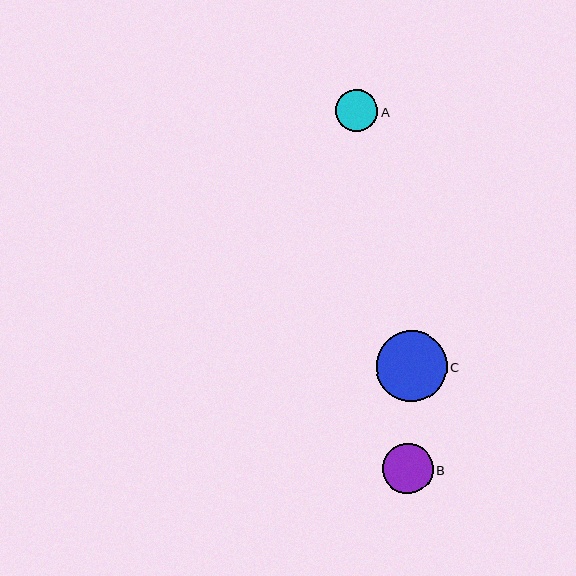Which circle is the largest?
Circle C is the largest with a size of approximately 71 pixels.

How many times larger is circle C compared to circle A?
Circle C is approximately 1.7 times the size of circle A.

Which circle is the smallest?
Circle A is the smallest with a size of approximately 42 pixels.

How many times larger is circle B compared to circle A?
Circle B is approximately 1.2 times the size of circle A.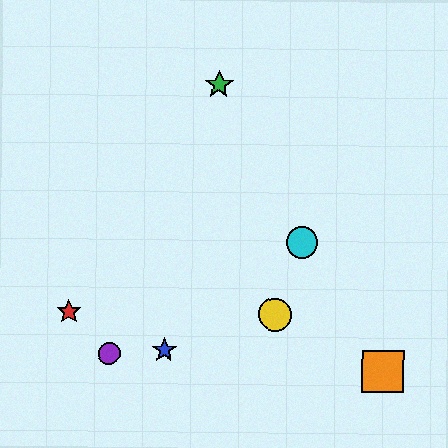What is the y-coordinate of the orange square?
The orange square is at y≈371.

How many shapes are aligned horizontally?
2 shapes (the red star, the yellow circle) are aligned horizontally.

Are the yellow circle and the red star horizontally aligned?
Yes, both are at y≈314.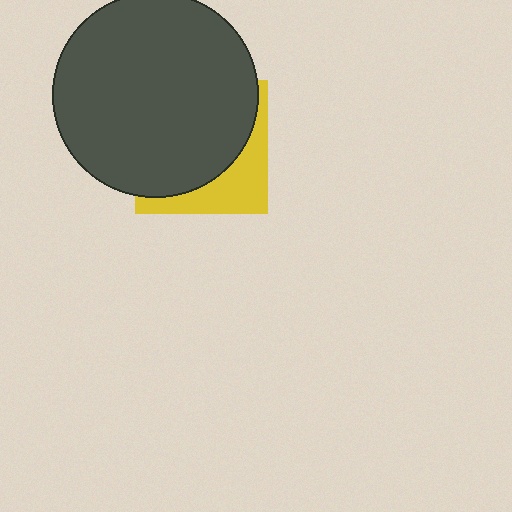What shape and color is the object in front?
The object in front is a dark gray circle.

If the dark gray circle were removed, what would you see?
You would see the complete yellow square.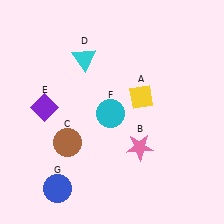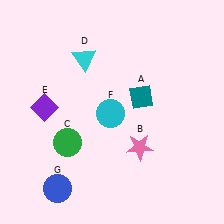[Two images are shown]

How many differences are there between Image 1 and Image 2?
There are 2 differences between the two images.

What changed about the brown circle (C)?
In Image 1, C is brown. In Image 2, it changed to green.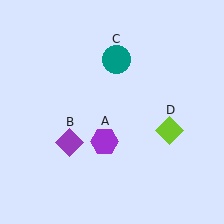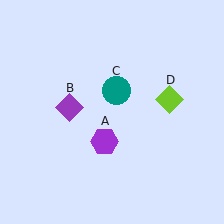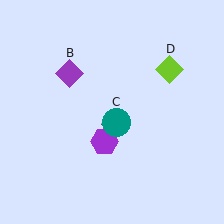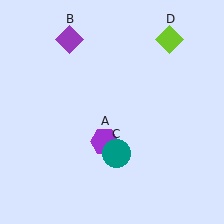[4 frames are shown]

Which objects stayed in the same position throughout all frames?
Purple hexagon (object A) remained stationary.